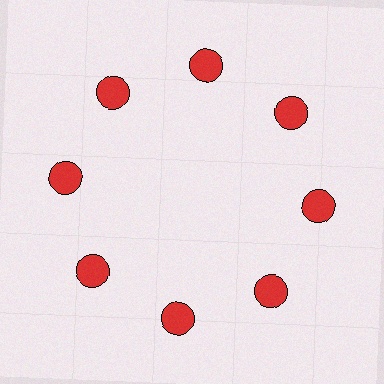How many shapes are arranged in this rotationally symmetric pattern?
There are 8 shapes, arranged in 8 groups of 1.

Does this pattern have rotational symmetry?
Yes, this pattern has 8-fold rotational symmetry. It looks the same after rotating 45 degrees around the center.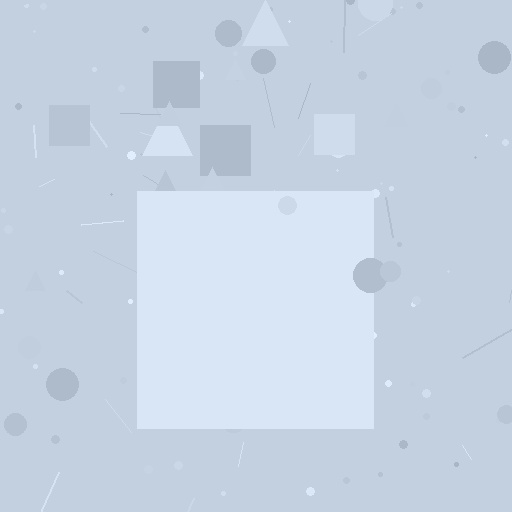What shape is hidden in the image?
A square is hidden in the image.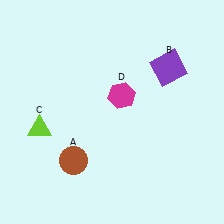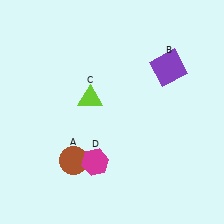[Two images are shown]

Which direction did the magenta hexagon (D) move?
The magenta hexagon (D) moved down.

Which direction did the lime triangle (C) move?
The lime triangle (C) moved right.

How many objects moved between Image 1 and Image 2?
2 objects moved between the two images.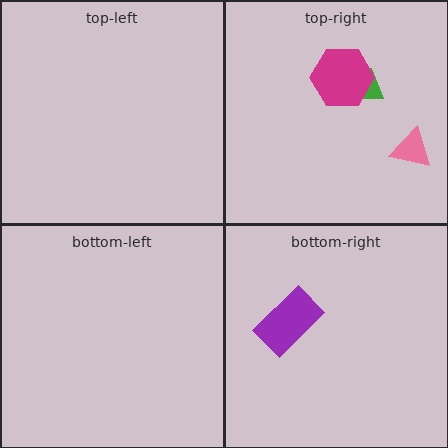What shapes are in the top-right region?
The green trapezoid, the pink triangle, the magenta hexagon.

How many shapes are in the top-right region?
3.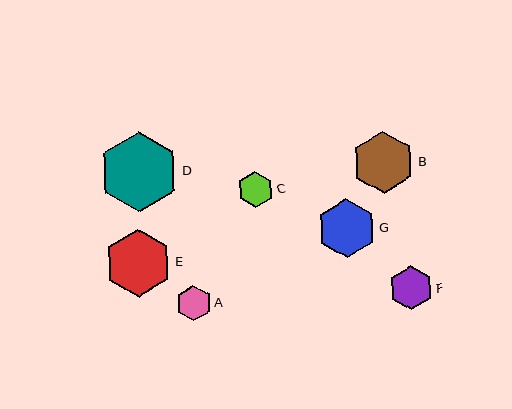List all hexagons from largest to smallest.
From largest to smallest: D, E, B, G, F, C, A.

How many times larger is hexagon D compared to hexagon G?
Hexagon D is approximately 1.4 times the size of hexagon G.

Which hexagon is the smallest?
Hexagon A is the smallest with a size of approximately 35 pixels.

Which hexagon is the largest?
Hexagon D is the largest with a size of approximately 80 pixels.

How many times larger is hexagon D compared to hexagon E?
Hexagon D is approximately 1.2 times the size of hexagon E.